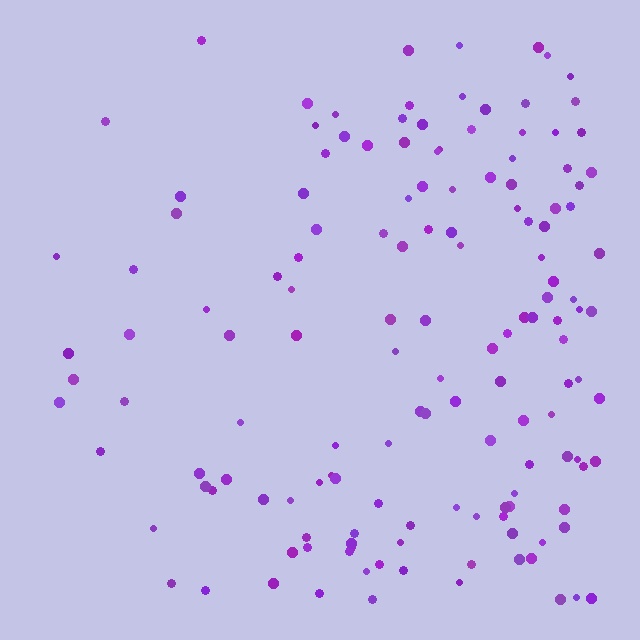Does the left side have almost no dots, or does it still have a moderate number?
Still a moderate number, just noticeably fewer than the right.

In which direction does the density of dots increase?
From left to right, with the right side densest.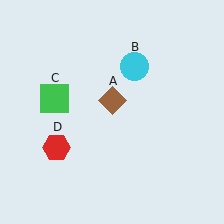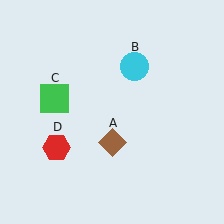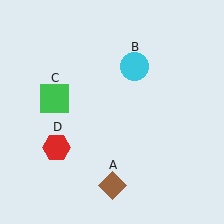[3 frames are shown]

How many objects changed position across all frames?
1 object changed position: brown diamond (object A).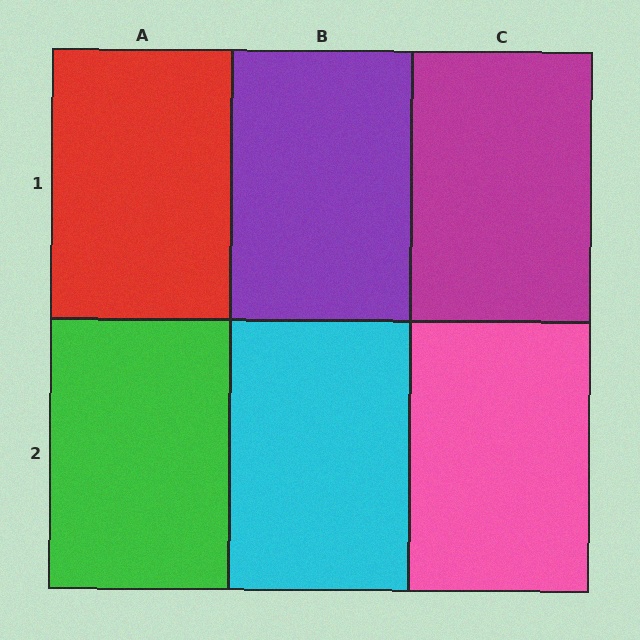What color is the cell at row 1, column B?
Purple.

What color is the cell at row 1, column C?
Magenta.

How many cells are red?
1 cell is red.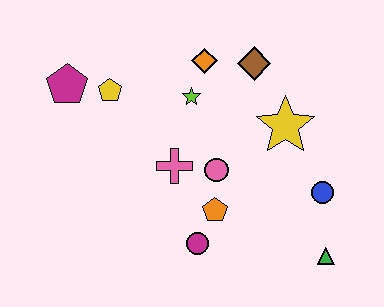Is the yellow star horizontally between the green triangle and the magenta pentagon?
Yes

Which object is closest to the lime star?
The orange diamond is closest to the lime star.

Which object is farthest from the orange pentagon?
The magenta pentagon is farthest from the orange pentagon.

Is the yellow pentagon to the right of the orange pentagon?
No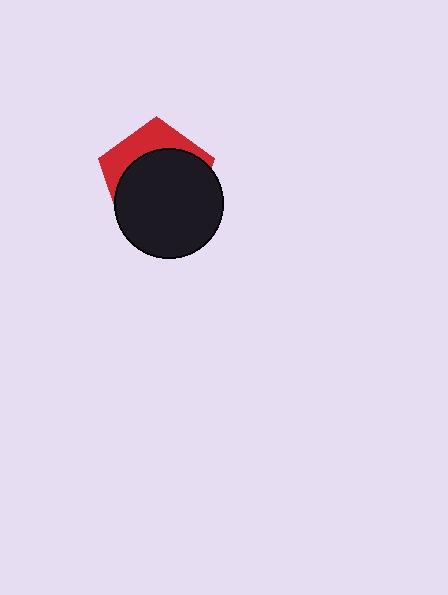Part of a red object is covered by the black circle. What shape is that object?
It is a pentagon.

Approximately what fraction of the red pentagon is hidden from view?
Roughly 69% of the red pentagon is hidden behind the black circle.